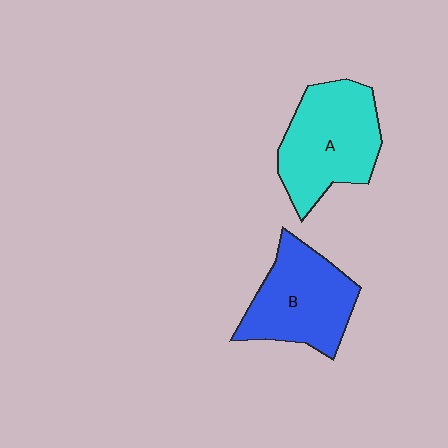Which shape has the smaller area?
Shape B (blue).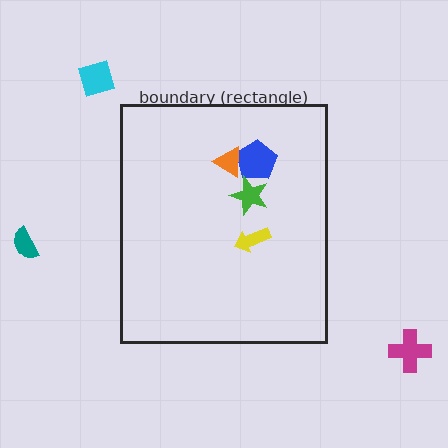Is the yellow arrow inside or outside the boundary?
Inside.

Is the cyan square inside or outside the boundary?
Outside.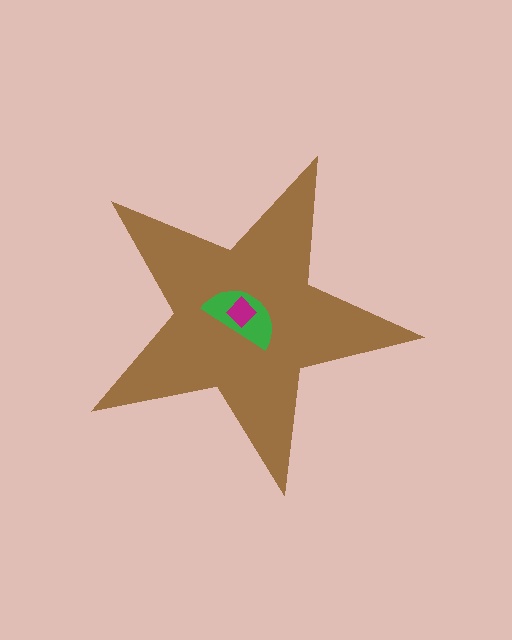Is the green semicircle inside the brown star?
Yes.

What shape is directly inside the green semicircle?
The magenta diamond.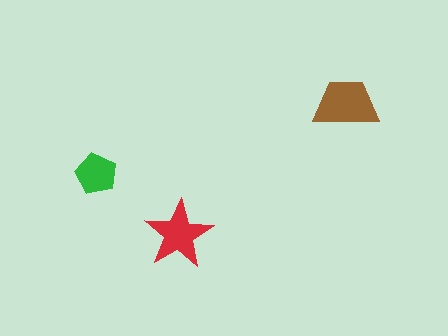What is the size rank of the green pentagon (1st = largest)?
3rd.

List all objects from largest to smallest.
The brown trapezoid, the red star, the green pentagon.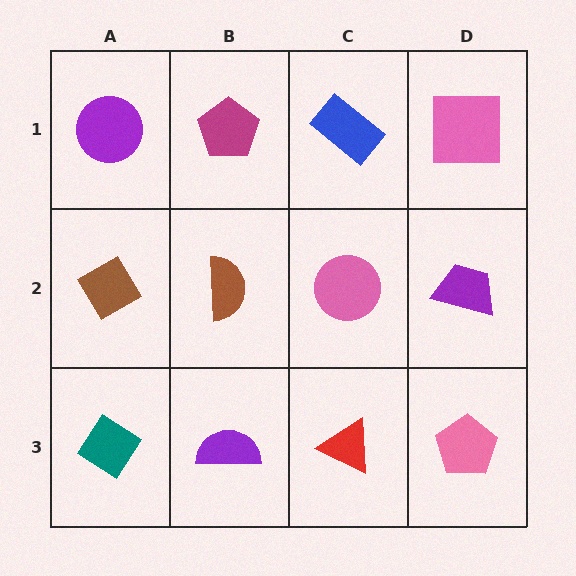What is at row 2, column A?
A brown diamond.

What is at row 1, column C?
A blue rectangle.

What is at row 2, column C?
A pink circle.